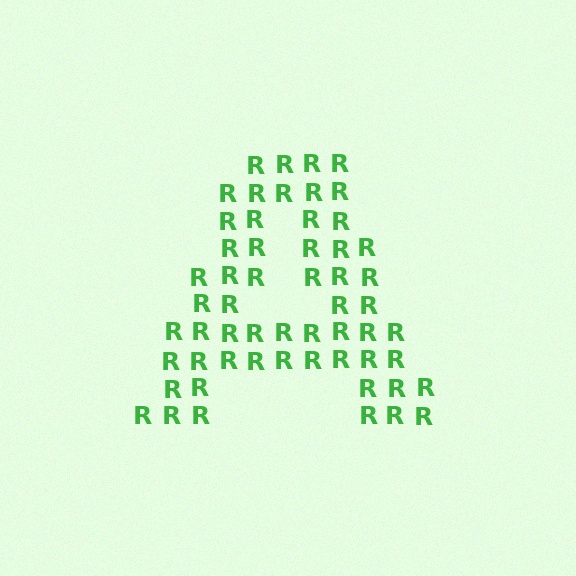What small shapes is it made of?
It is made of small letter R's.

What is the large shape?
The large shape is the letter A.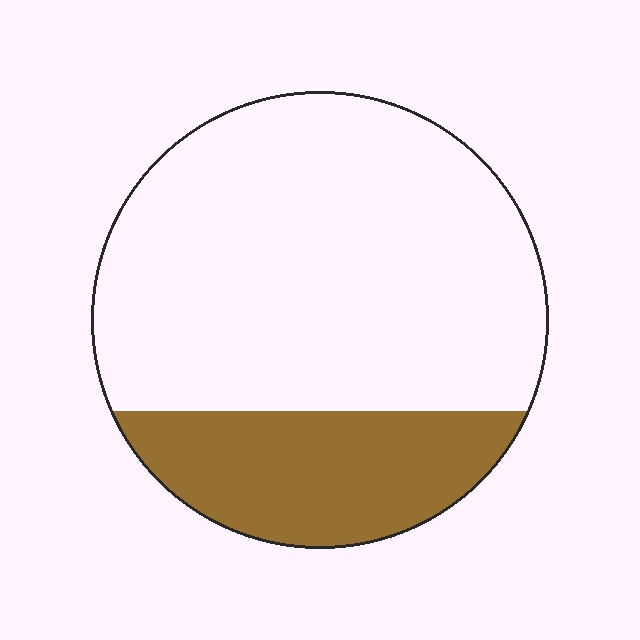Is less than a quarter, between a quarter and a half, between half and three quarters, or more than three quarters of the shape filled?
Between a quarter and a half.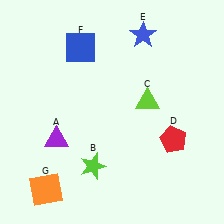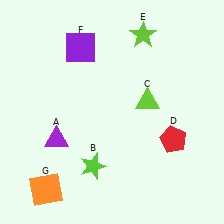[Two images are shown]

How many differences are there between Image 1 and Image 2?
There are 2 differences between the two images.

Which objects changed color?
E changed from blue to lime. F changed from blue to purple.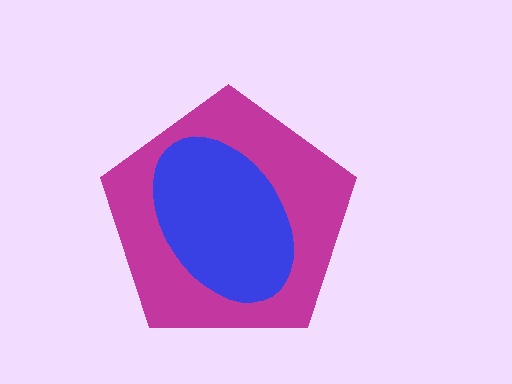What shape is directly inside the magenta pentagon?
The blue ellipse.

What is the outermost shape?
The magenta pentagon.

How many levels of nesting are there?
2.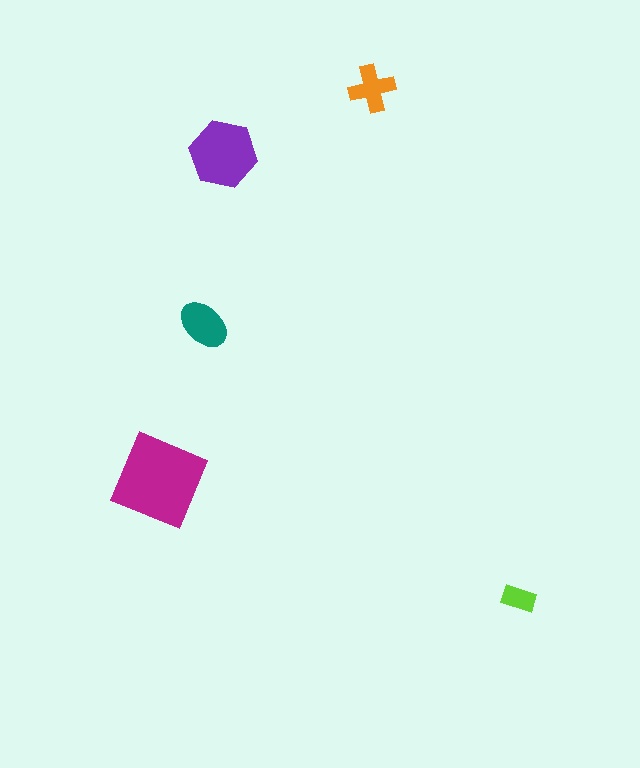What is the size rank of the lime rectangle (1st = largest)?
5th.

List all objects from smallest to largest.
The lime rectangle, the orange cross, the teal ellipse, the purple hexagon, the magenta square.